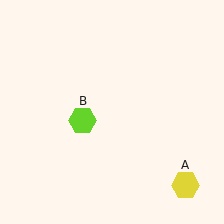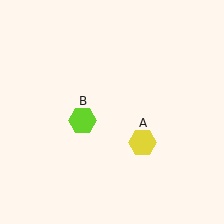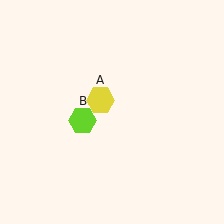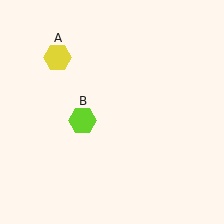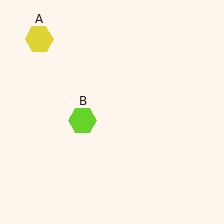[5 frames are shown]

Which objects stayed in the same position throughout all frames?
Lime hexagon (object B) remained stationary.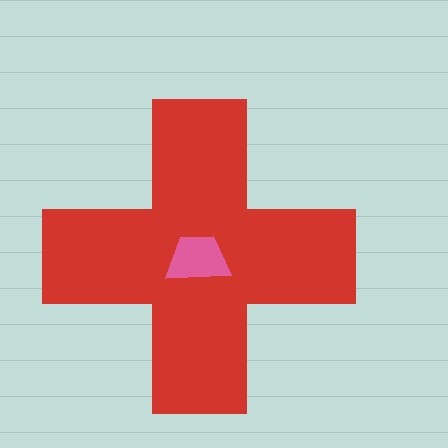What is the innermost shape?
The pink trapezoid.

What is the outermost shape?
The red cross.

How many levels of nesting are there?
2.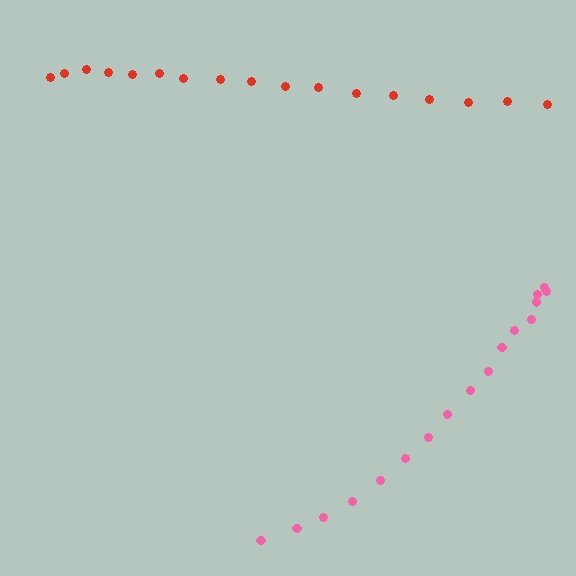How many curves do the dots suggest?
There are 2 distinct paths.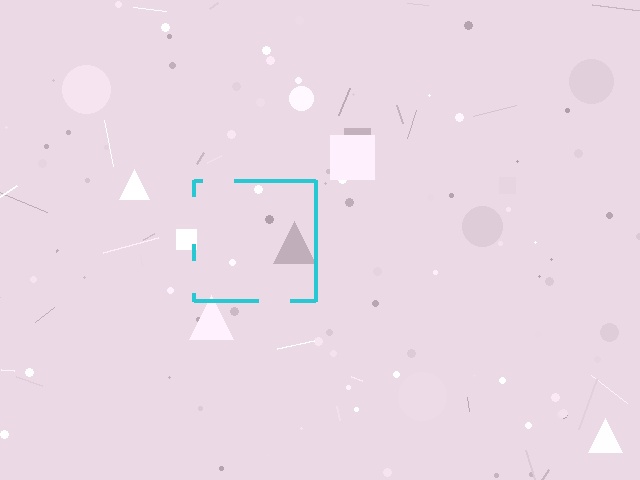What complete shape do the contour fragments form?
The contour fragments form a square.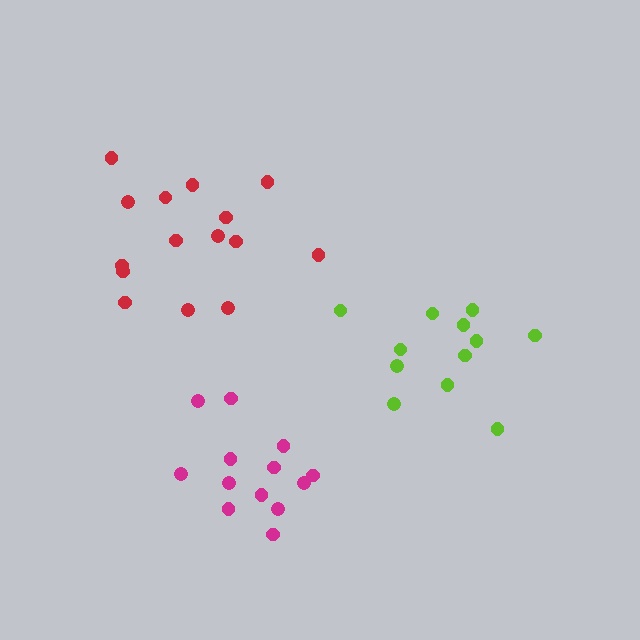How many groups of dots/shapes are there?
There are 3 groups.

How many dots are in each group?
Group 1: 13 dots, Group 2: 12 dots, Group 3: 15 dots (40 total).